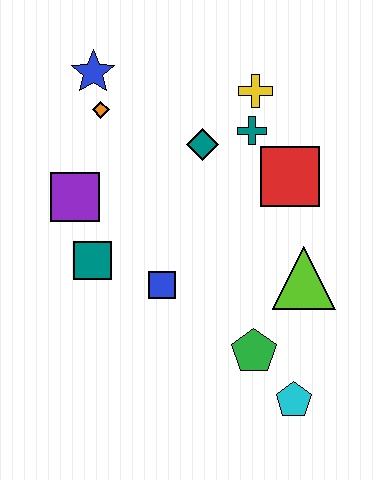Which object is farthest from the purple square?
The cyan pentagon is farthest from the purple square.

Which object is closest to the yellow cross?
The teal cross is closest to the yellow cross.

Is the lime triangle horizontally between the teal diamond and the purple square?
No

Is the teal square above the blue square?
Yes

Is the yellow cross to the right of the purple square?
Yes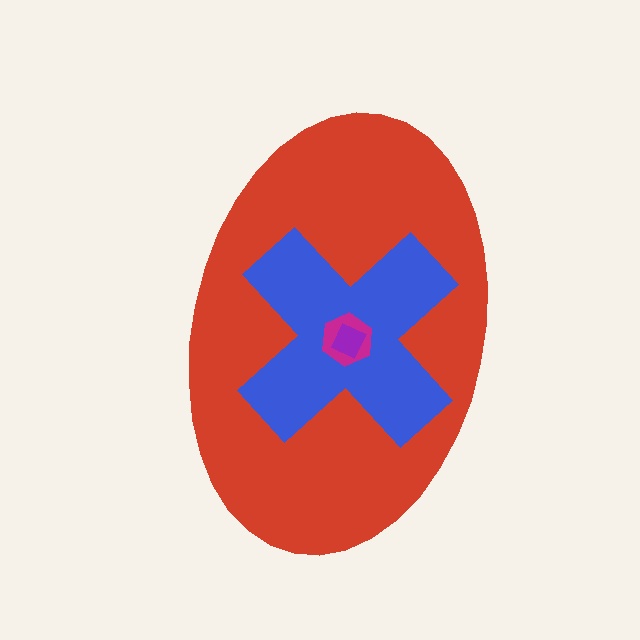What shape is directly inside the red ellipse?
The blue cross.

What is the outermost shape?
The red ellipse.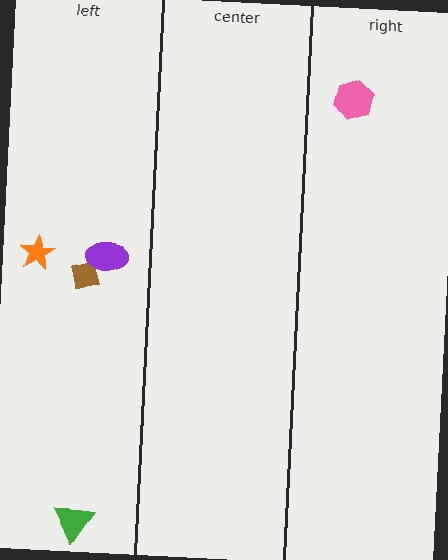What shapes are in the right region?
The pink hexagon.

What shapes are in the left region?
The brown square, the orange star, the green triangle, the purple ellipse.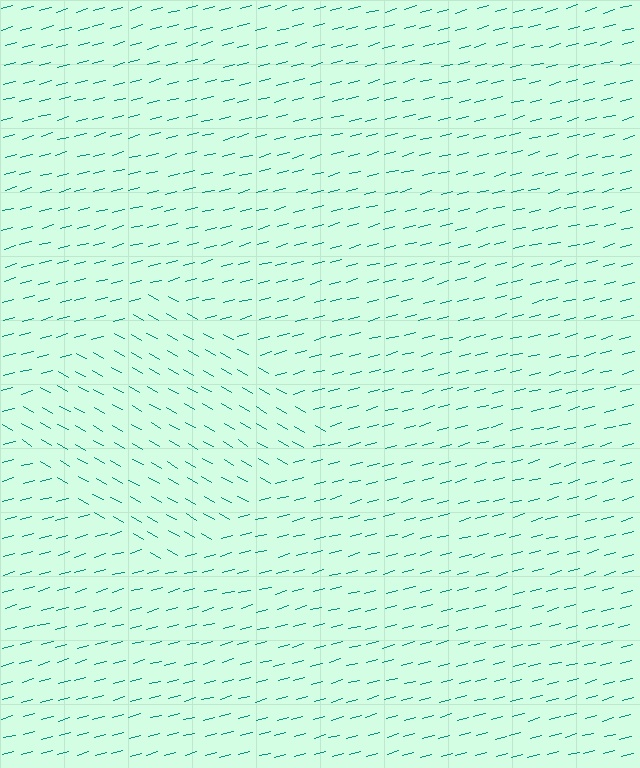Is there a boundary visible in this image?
Yes, there is a texture boundary formed by a change in line orientation.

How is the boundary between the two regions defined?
The boundary is defined purely by a change in line orientation (approximately 45 degrees difference). All lines are the same color and thickness.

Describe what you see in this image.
The image is filled with small teal line segments. A diamond region in the image has lines oriented differently from the surrounding lines, creating a visible texture boundary.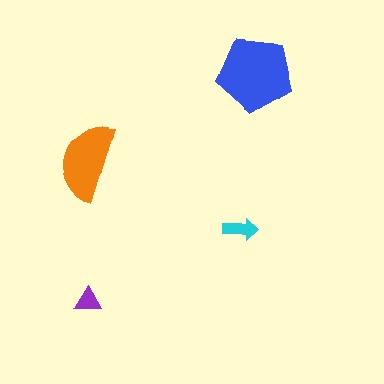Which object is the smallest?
The purple triangle.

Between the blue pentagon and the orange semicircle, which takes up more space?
The blue pentagon.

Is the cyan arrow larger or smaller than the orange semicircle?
Smaller.